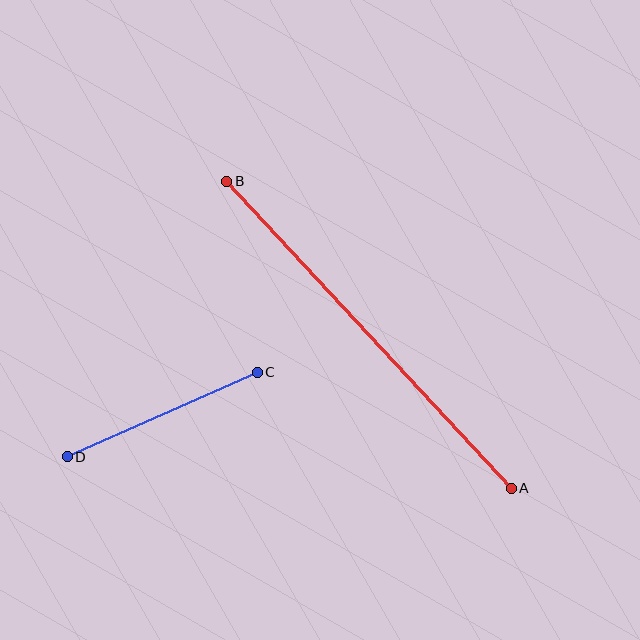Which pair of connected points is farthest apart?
Points A and B are farthest apart.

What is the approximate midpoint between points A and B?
The midpoint is at approximately (369, 335) pixels.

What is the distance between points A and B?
The distance is approximately 418 pixels.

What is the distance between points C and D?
The distance is approximately 208 pixels.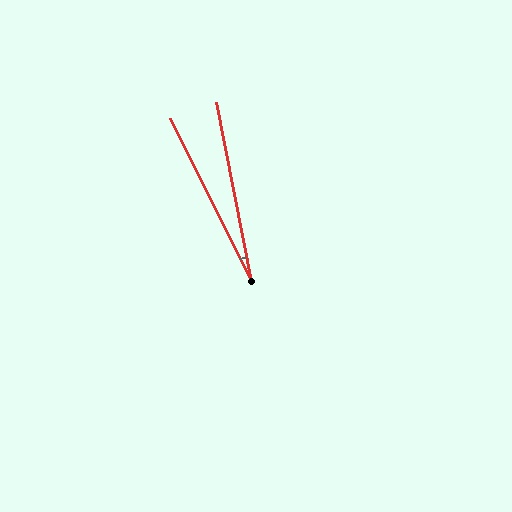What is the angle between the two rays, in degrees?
Approximately 15 degrees.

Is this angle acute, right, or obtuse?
It is acute.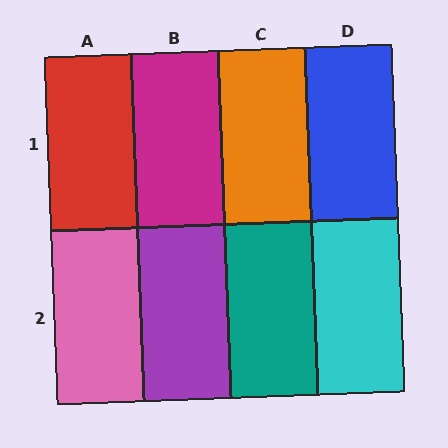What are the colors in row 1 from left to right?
Red, magenta, orange, blue.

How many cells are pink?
1 cell is pink.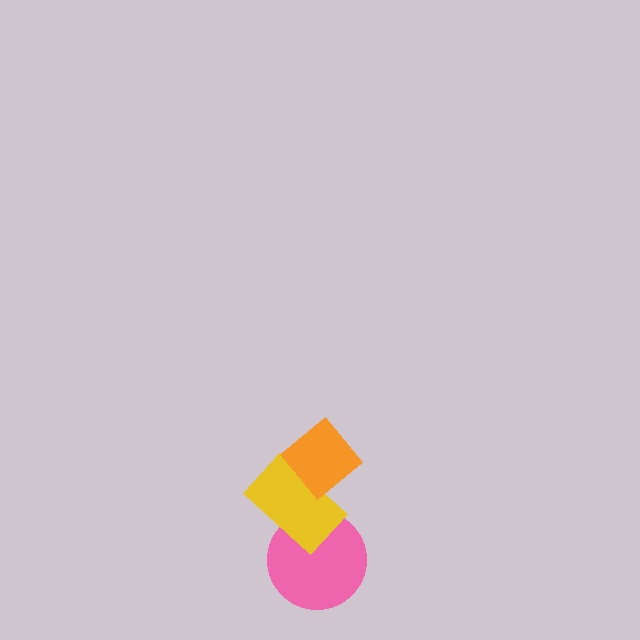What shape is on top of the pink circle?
The yellow rectangle is on top of the pink circle.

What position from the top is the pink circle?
The pink circle is 3rd from the top.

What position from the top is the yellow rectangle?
The yellow rectangle is 2nd from the top.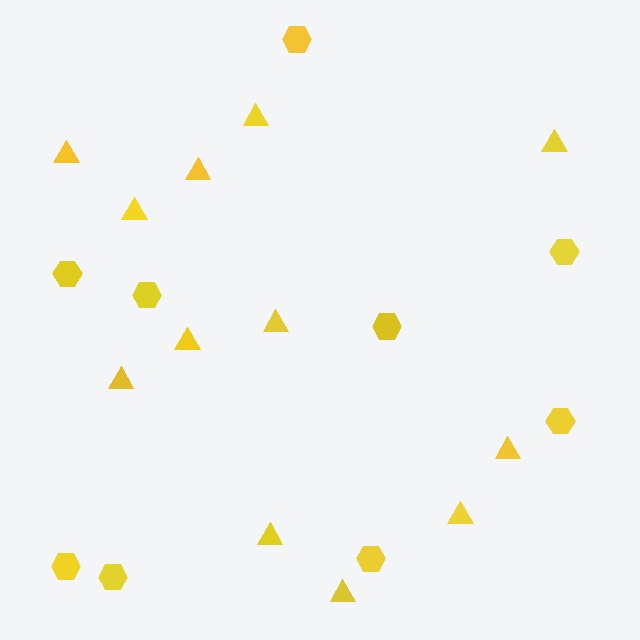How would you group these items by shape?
There are 2 groups: one group of hexagons (9) and one group of triangles (12).